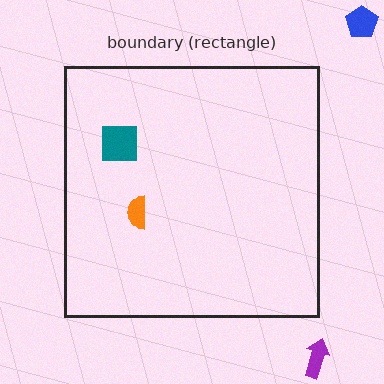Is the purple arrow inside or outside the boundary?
Outside.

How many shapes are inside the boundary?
2 inside, 2 outside.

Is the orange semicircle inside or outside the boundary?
Inside.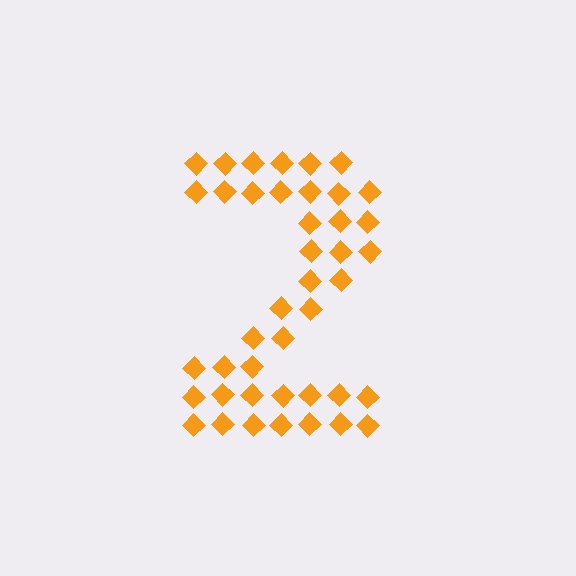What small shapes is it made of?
It is made of small diamonds.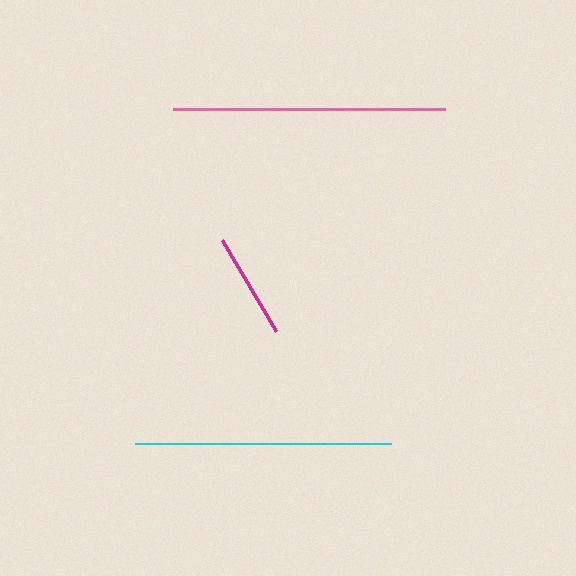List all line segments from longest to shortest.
From longest to shortest: pink, cyan, magenta.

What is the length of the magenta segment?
The magenta segment is approximately 106 pixels long.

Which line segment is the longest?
The pink line is the longest at approximately 272 pixels.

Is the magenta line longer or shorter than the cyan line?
The cyan line is longer than the magenta line.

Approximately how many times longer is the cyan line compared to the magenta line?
The cyan line is approximately 2.4 times the length of the magenta line.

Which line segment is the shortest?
The magenta line is the shortest at approximately 106 pixels.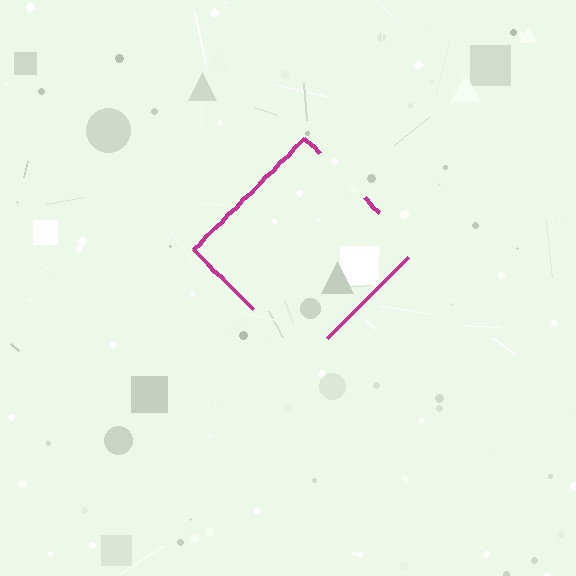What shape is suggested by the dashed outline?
The dashed outline suggests a diamond.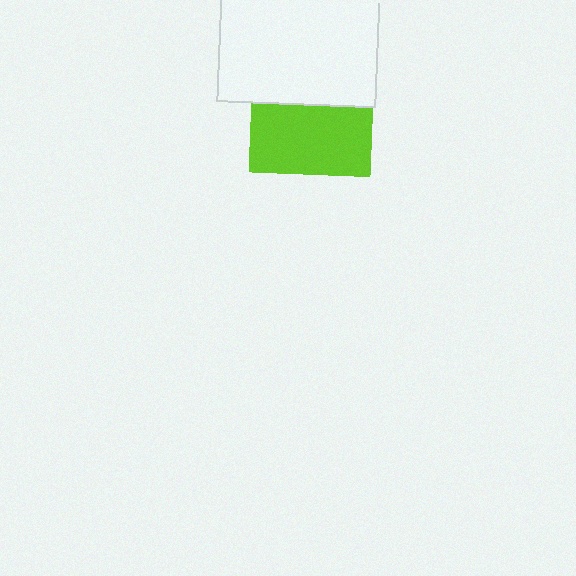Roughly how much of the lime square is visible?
About half of it is visible (roughly 57%).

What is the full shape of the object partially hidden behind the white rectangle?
The partially hidden object is a lime square.